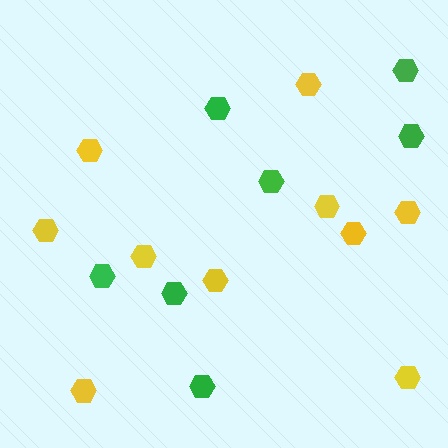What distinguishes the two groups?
There are 2 groups: one group of green hexagons (7) and one group of yellow hexagons (10).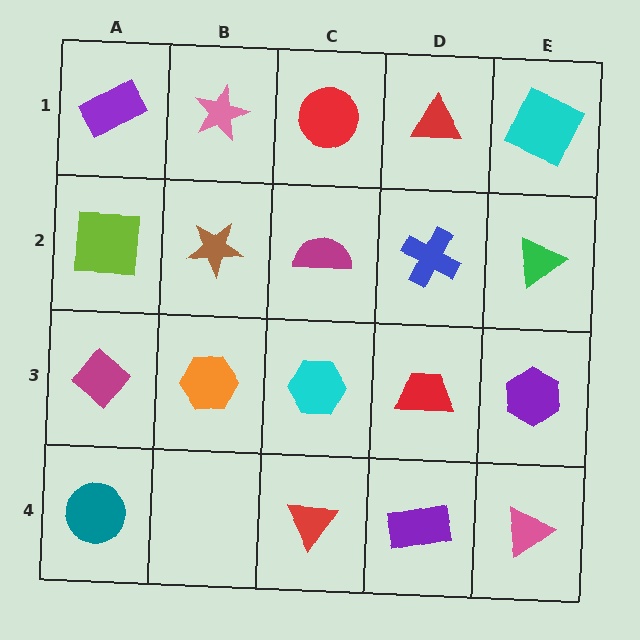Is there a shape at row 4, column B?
No, that cell is empty.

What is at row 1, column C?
A red circle.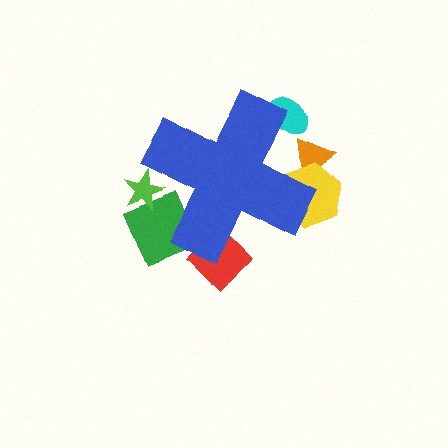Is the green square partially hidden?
Yes, the green square is partially hidden behind the blue cross.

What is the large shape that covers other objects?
A blue cross.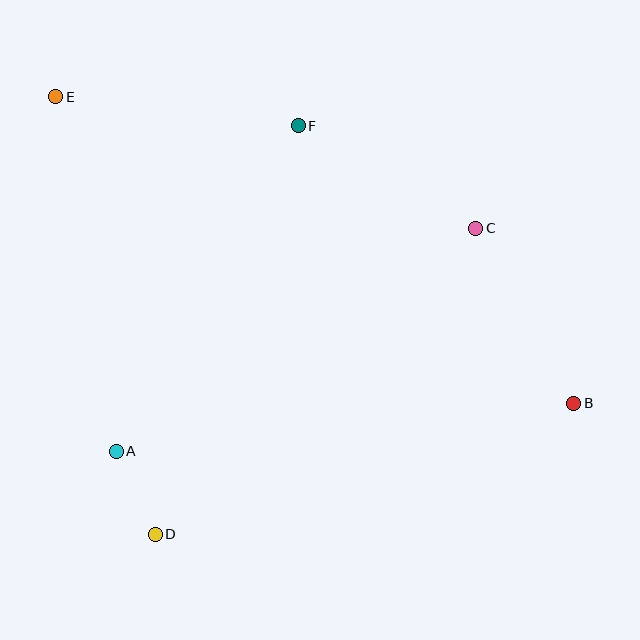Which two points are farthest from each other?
Points B and E are farthest from each other.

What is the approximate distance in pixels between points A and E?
The distance between A and E is approximately 359 pixels.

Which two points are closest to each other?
Points A and D are closest to each other.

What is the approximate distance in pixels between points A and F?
The distance between A and F is approximately 373 pixels.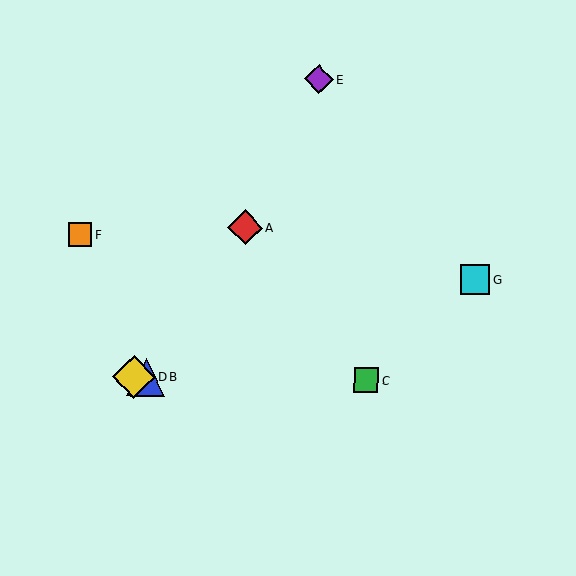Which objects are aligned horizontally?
Objects B, C, D are aligned horizontally.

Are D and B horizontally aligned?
Yes, both are at y≈377.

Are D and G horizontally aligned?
No, D is at y≈377 and G is at y≈280.